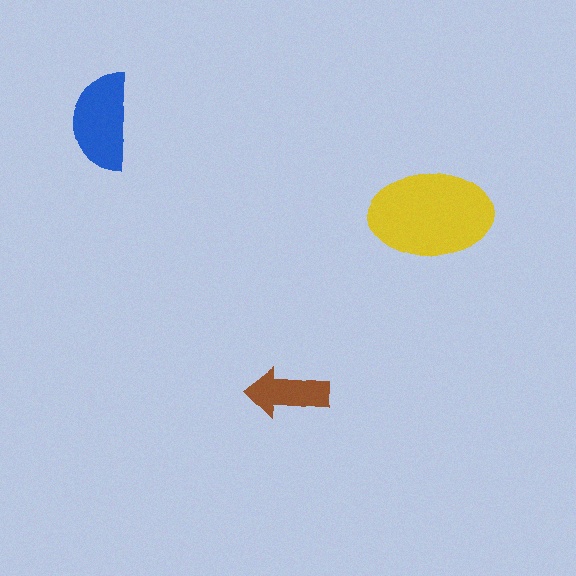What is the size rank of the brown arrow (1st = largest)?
3rd.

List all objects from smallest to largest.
The brown arrow, the blue semicircle, the yellow ellipse.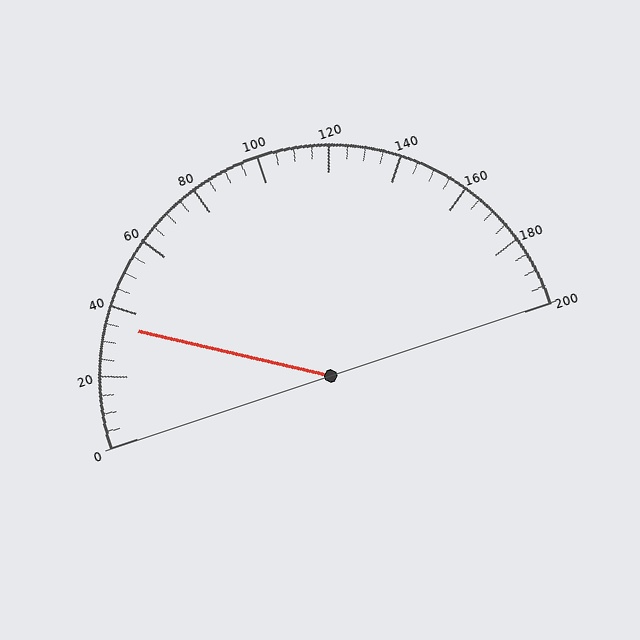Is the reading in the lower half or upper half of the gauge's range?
The reading is in the lower half of the range (0 to 200).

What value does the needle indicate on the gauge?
The needle indicates approximately 35.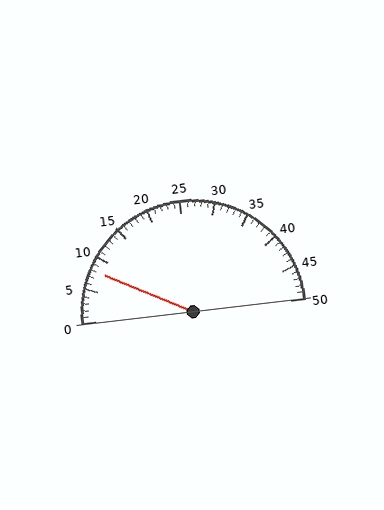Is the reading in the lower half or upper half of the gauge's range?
The reading is in the lower half of the range (0 to 50).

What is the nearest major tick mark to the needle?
The nearest major tick mark is 10.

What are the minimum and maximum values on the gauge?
The gauge ranges from 0 to 50.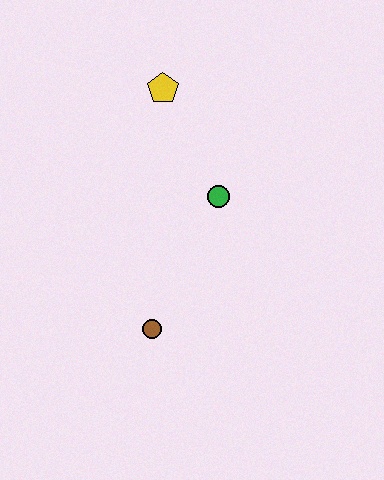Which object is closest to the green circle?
The yellow pentagon is closest to the green circle.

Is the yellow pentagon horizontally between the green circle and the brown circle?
Yes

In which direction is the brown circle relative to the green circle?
The brown circle is below the green circle.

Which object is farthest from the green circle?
The brown circle is farthest from the green circle.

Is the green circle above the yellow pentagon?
No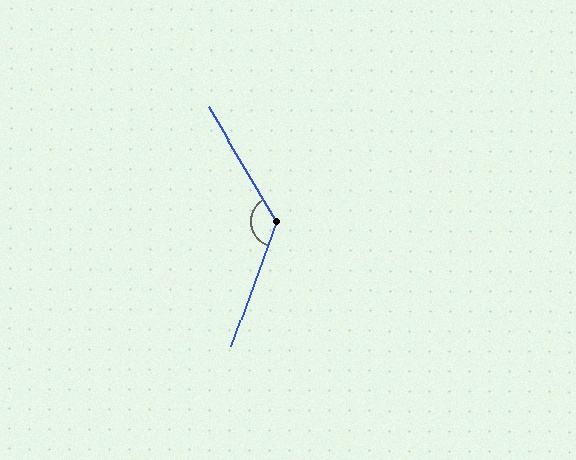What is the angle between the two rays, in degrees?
Approximately 129 degrees.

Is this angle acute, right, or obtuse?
It is obtuse.